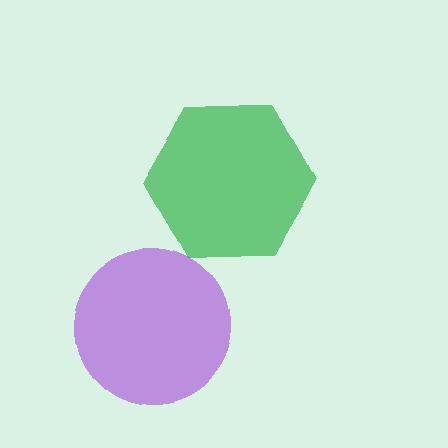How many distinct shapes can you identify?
There are 2 distinct shapes: a green hexagon, a purple circle.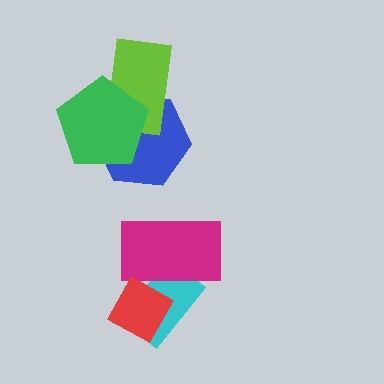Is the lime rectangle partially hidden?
Yes, it is partially covered by another shape.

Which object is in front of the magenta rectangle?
The red diamond is in front of the magenta rectangle.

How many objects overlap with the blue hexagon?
2 objects overlap with the blue hexagon.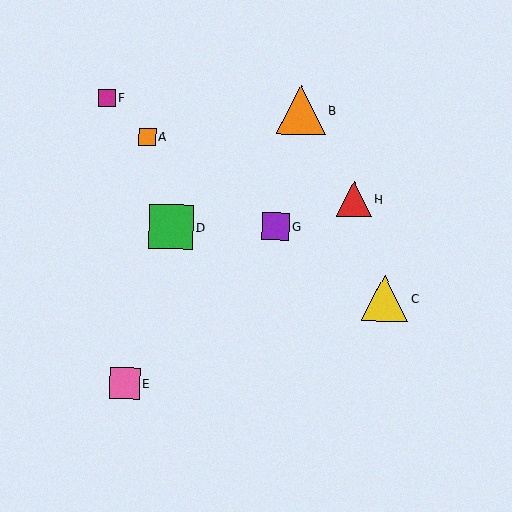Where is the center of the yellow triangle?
The center of the yellow triangle is at (385, 298).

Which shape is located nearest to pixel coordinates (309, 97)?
The orange triangle (labeled B) at (301, 110) is nearest to that location.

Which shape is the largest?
The orange triangle (labeled B) is the largest.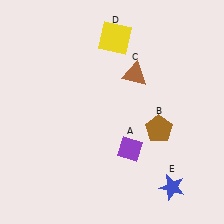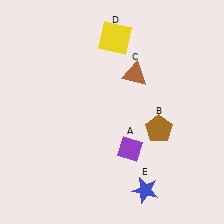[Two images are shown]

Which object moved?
The blue star (E) moved left.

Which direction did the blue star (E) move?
The blue star (E) moved left.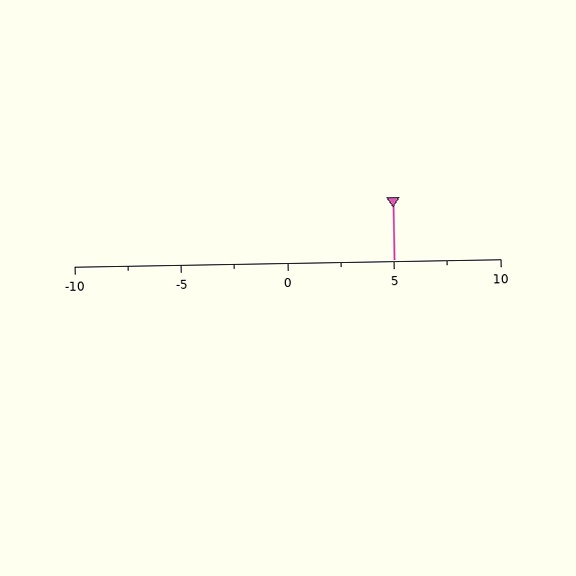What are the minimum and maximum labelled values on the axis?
The axis runs from -10 to 10.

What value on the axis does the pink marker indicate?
The marker indicates approximately 5.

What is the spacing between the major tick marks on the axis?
The major ticks are spaced 5 apart.